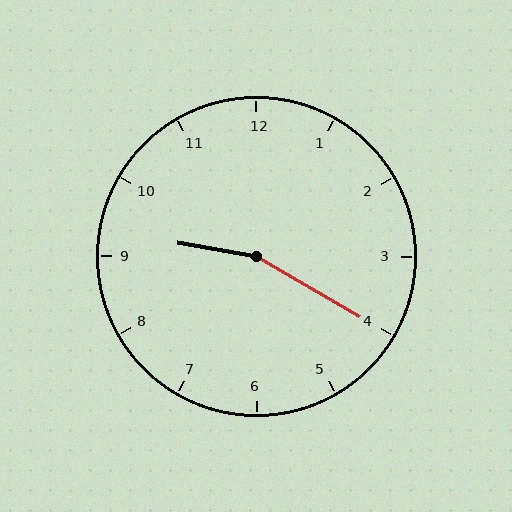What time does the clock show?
9:20.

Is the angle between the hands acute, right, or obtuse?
It is obtuse.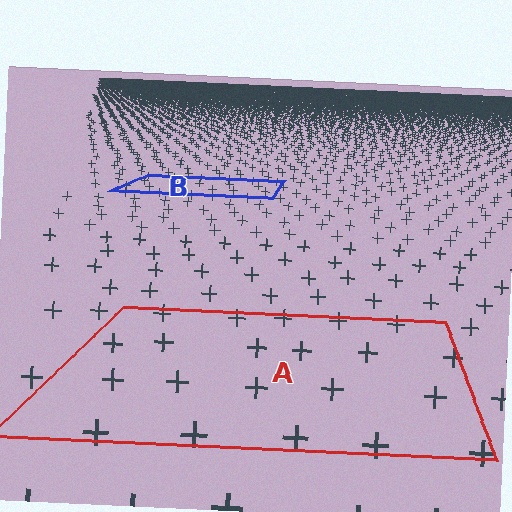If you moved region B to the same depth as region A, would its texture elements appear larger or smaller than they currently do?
They would appear larger. At a closer depth, the same texture elements are projected at a bigger on-screen size.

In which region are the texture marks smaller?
The texture marks are smaller in region B, because it is farther away.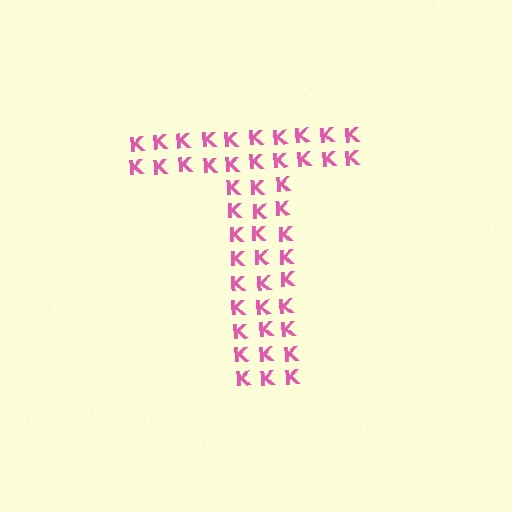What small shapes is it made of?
It is made of small letter K's.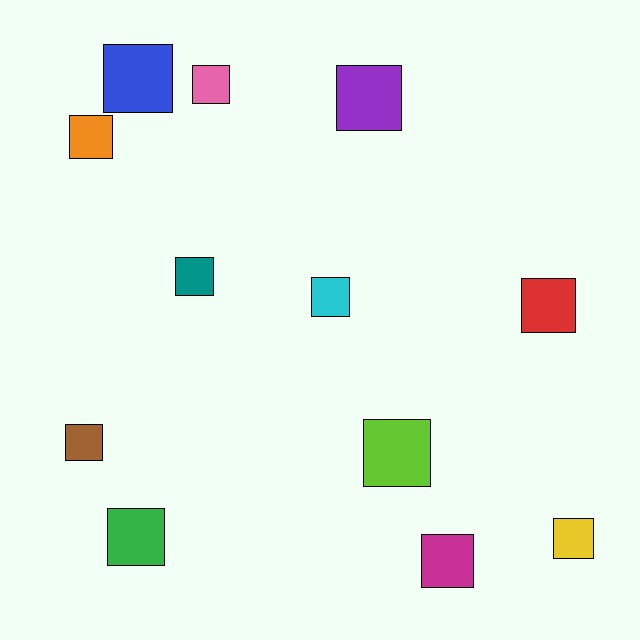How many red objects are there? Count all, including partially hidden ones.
There is 1 red object.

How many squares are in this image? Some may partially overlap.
There are 12 squares.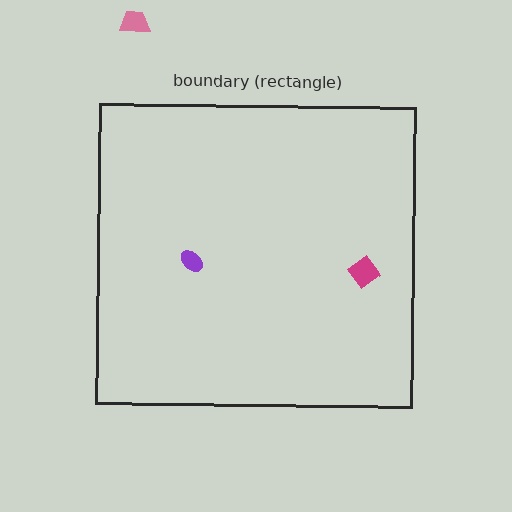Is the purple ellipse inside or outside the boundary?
Inside.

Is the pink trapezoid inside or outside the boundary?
Outside.